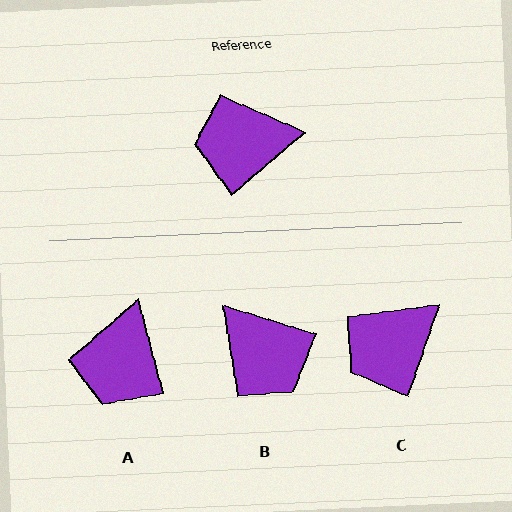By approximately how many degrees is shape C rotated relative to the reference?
Approximately 31 degrees counter-clockwise.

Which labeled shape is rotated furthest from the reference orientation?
B, about 122 degrees away.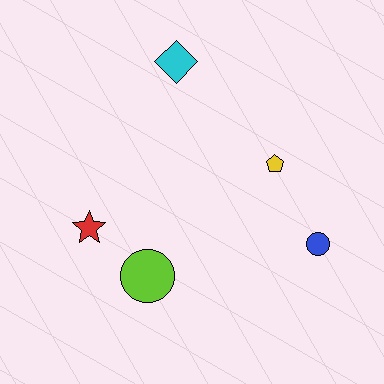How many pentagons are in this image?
There is 1 pentagon.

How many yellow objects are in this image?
There is 1 yellow object.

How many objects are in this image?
There are 5 objects.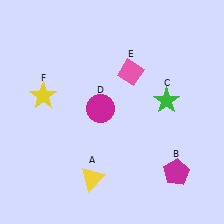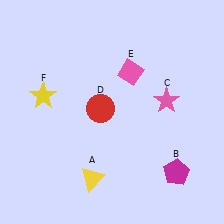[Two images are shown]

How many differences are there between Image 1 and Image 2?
There are 2 differences between the two images.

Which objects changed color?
C changed from green to pink. D changed from magenta to red.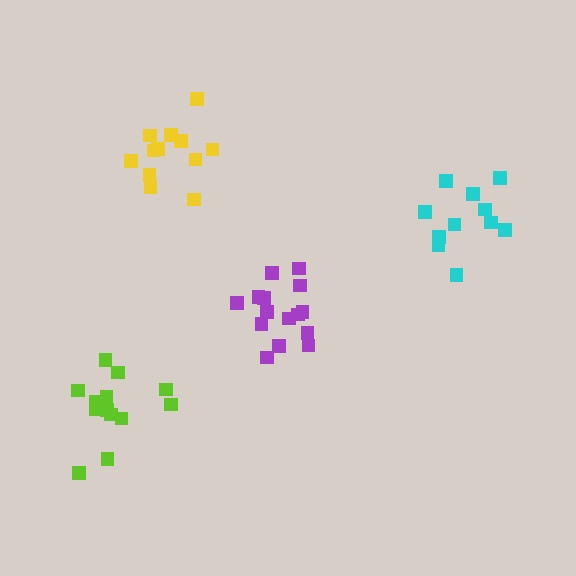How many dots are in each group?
Group 1: 15 dots, Group 2: 13 dots, Group 3: 12 dots, Group 4: 11 dots (51 total).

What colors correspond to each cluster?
The clusters are colored: purple, lime, yellow, cyan.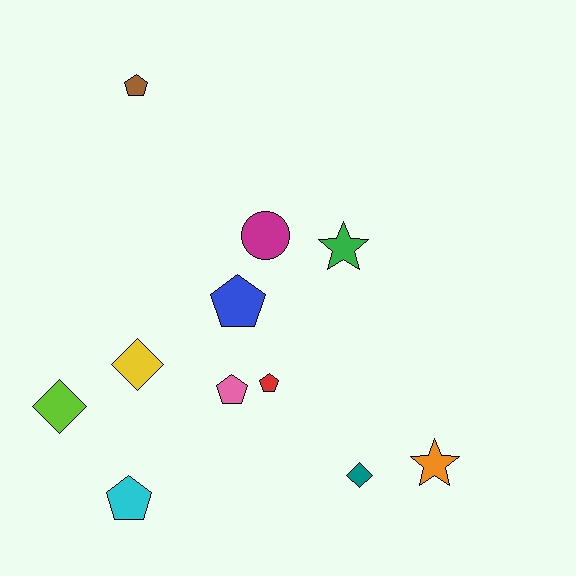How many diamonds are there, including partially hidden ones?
There are 3 diamonds.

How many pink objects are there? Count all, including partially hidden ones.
There is 1 pink object.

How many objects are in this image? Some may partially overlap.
There are 11 objects.